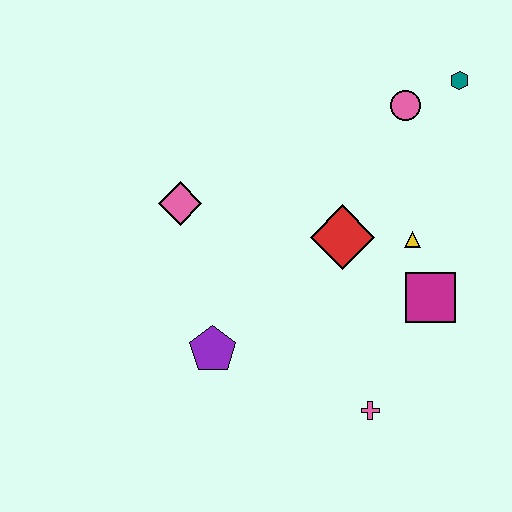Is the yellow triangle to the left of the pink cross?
No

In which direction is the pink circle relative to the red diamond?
The pink circle is above the red diamond.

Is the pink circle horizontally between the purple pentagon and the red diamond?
No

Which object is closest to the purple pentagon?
The pink diamond is closest to the purple pentagon.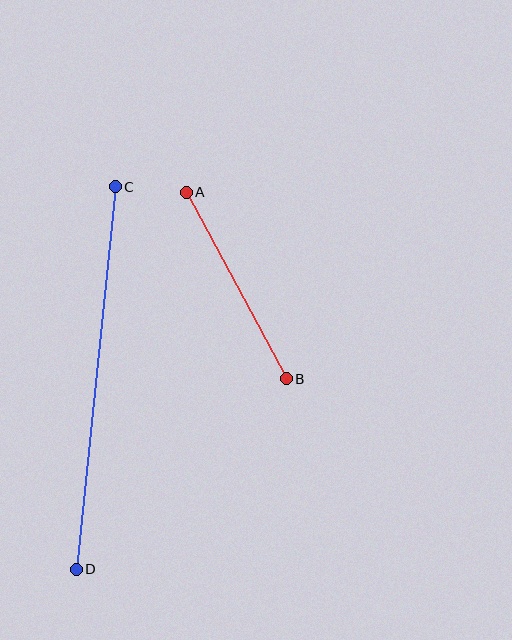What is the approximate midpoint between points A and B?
The midpoint is at approximately (236, 286) pixels.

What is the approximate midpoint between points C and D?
The midpoint is at approximately (96, 378) pixels.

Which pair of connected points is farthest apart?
Points C and D are farthest apart.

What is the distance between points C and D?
The distance is approximately 384 pixels.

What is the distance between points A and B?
The distance is approximately 212 pixels.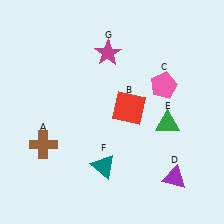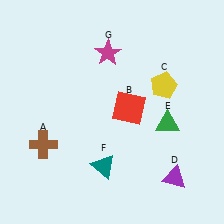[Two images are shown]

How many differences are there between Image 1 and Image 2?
There is 1 difference between the two images.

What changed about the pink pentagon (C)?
In Image 1, C is pink. In Image 2, it changed to yellow.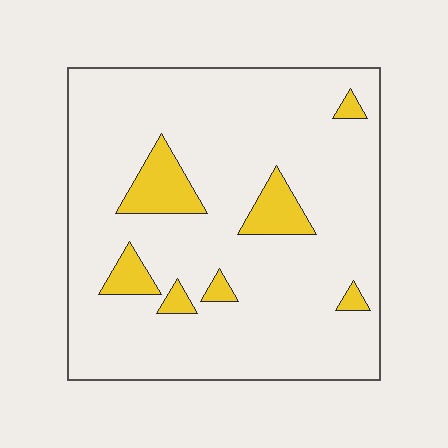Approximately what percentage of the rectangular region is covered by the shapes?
Approximately 10%.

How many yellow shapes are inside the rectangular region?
7.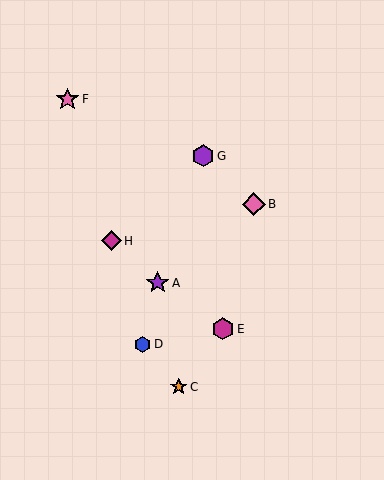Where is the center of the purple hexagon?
The center of the purple hexagon is at (203, 156).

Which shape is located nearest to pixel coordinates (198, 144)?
The purple hexagon (labeled G) at (203, 156) is nearest to that location.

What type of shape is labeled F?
Shape F is a pink star.